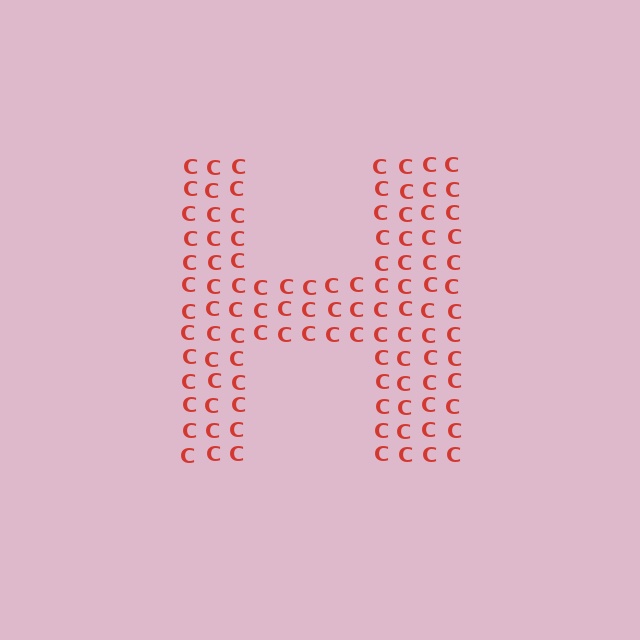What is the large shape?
The large shape is the letter H.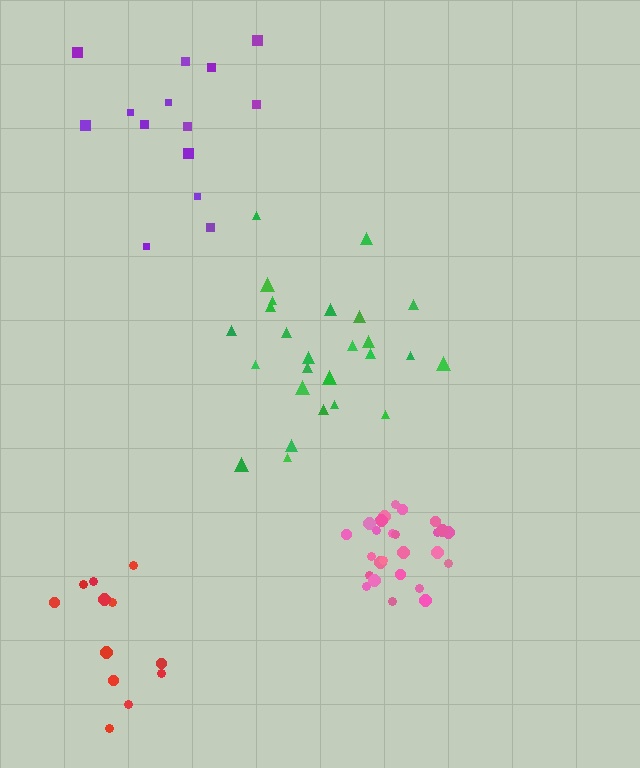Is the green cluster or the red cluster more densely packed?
Green.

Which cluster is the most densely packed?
Pink.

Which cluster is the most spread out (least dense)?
Red.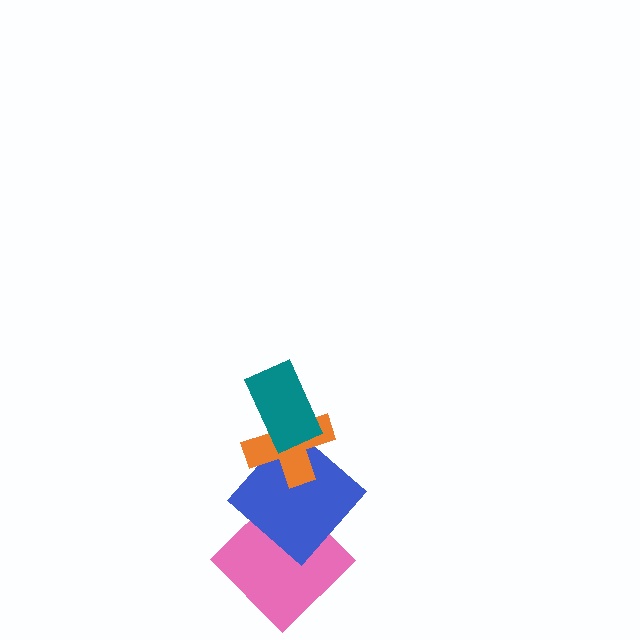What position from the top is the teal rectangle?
The teal rectangle is 1st from the top.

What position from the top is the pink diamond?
The pink diamond is 4th from the top.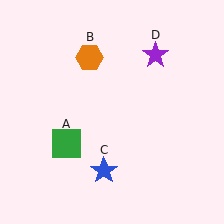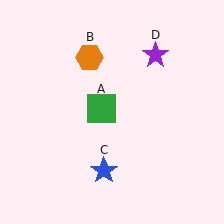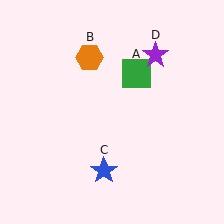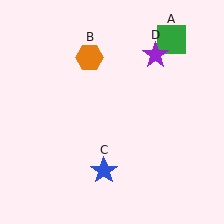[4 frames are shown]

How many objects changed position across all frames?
1 object changed position: green square (object A).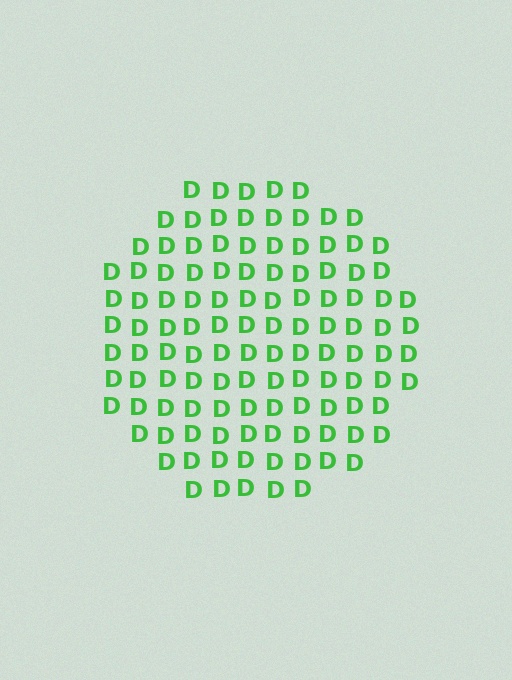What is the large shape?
The large shape is a circle.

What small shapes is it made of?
It is made of small letter D's.